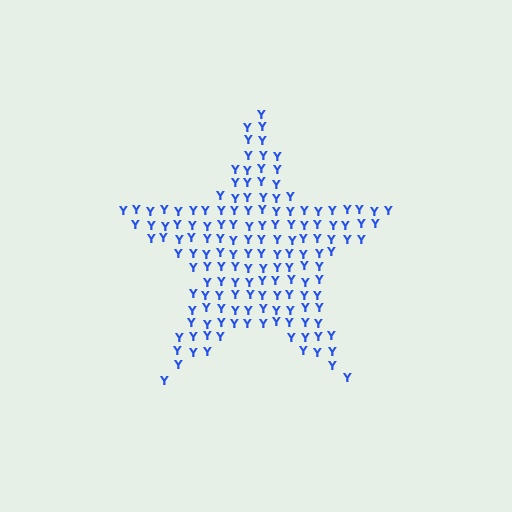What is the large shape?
The large shape is a star.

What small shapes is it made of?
It is made of small letter Y's.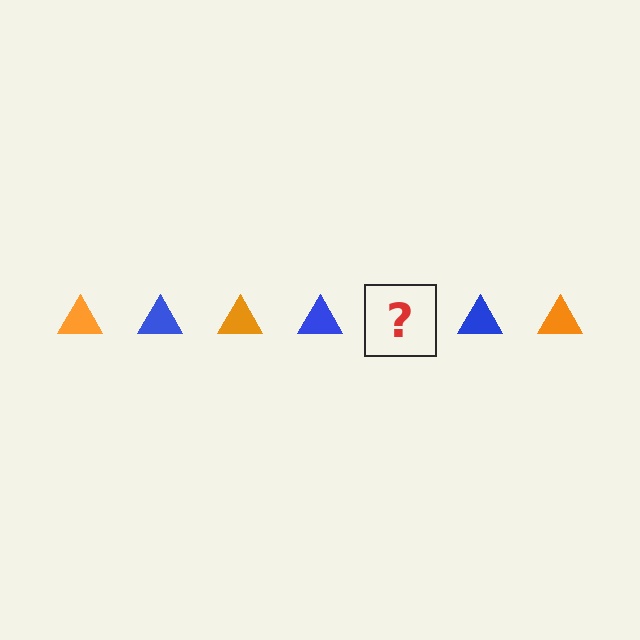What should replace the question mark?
The question mark should be replaced with an orange triangle.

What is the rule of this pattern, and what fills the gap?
The rule is that the pattern cycles through orange, blue triangles. The gap should be filled with an orange triangle.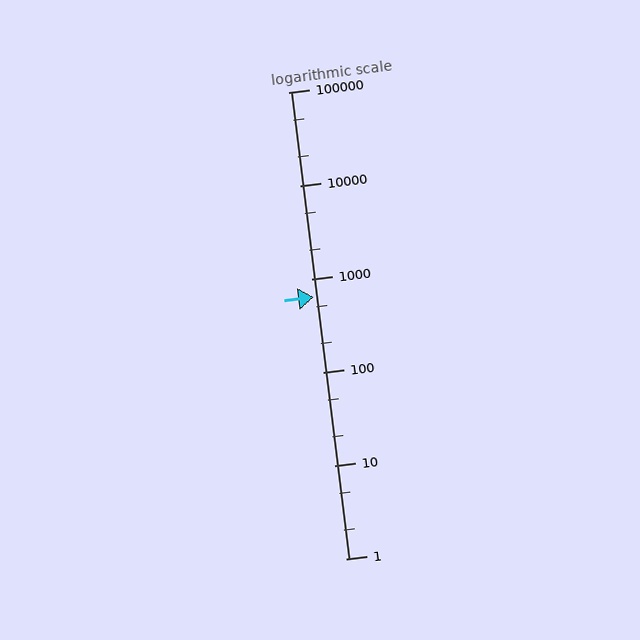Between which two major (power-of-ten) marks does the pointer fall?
The pointer is between 100 and 1000.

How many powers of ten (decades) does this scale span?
The scale spans 5 decades, from 1 to 100000.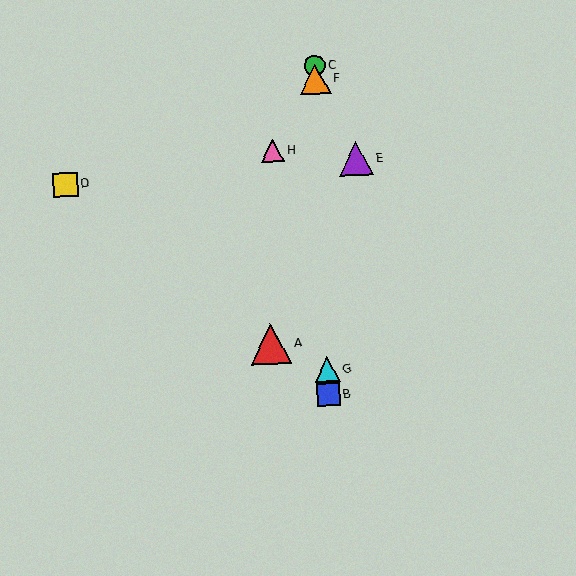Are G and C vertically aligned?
Yes, both are at x≈327.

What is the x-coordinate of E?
Object E is at x≈356.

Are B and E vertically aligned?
No, B is at x≈328 and E is at x≈356.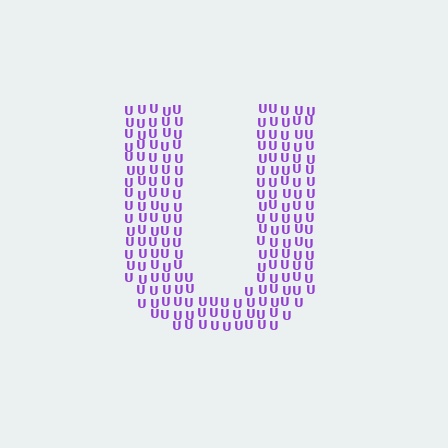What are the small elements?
The small elements are letter U's.